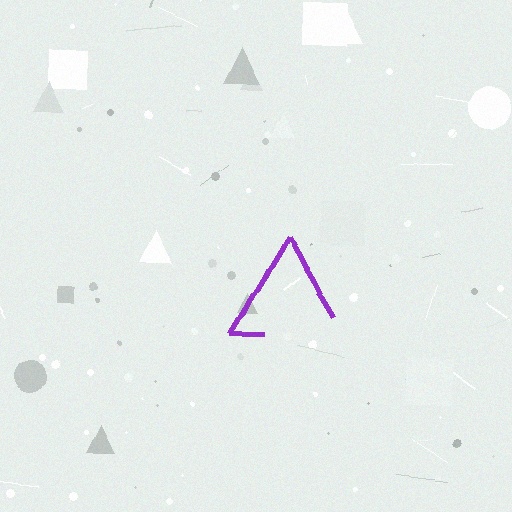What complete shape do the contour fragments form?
The contour fragments form a triangle.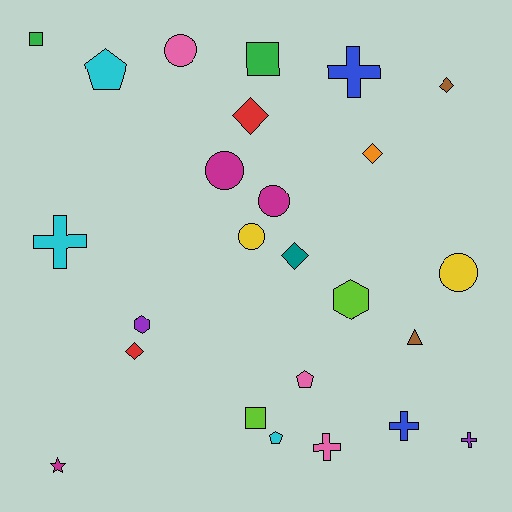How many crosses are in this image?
There are 5 crosses.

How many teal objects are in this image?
There is 1 teal object.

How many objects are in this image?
There are 25 objects.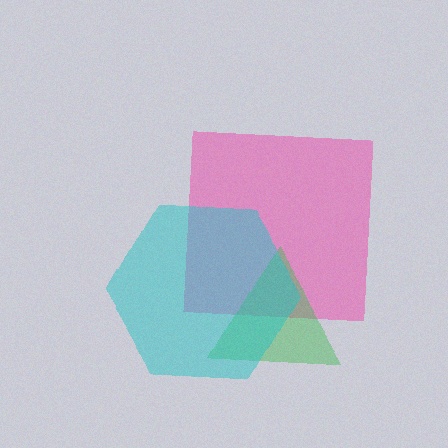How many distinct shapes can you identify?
There are 3 distinct shapes: a pink square, a green triangle, a cyan hexagon.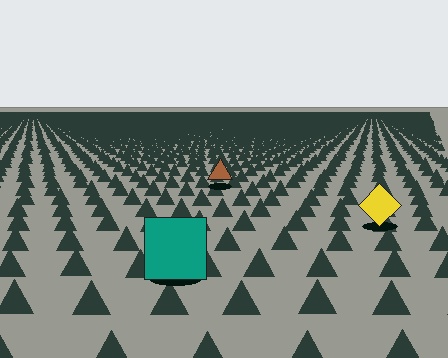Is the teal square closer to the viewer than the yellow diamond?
Yes. The teal square is closer — you can tell from the texture gradient: the ground texture is coarser near it.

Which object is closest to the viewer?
The teal square is closest. The texture marks near it are larger and more spread out.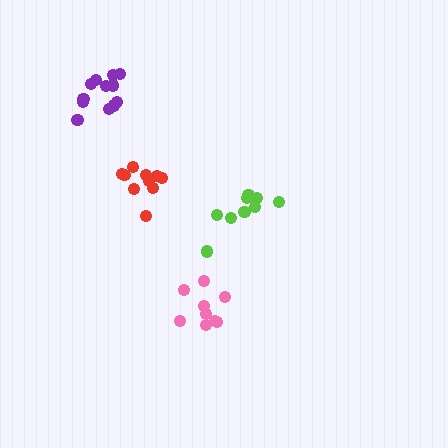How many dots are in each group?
Group 1: 9 dots, Group 2: 12 dots, Group 3: 10 dots, Group 4: 9 dots (40 total).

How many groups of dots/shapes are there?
There are 4 groups.